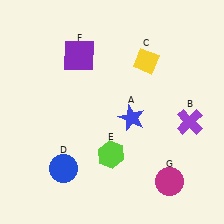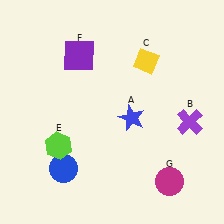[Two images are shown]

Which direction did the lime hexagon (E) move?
The lime hexagon (E) moved left.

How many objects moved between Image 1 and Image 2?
1 object moved between the two images.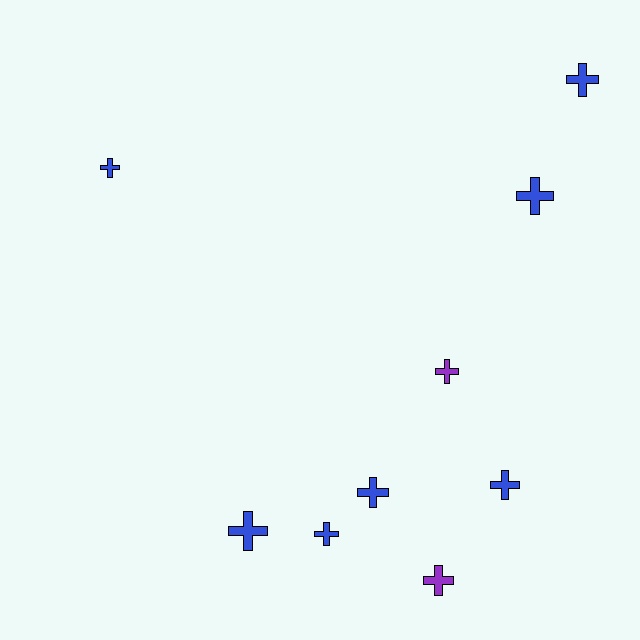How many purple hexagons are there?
There are no purple hexagons.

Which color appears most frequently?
Blue, with 7 objects.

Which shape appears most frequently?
Cross, with 9 objects.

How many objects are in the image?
There are 9 objects.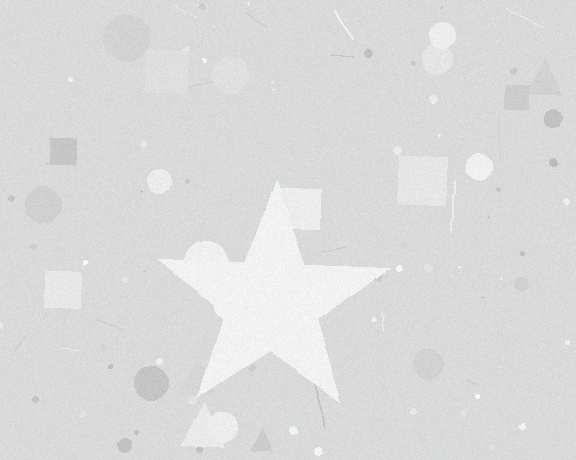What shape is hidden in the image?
A star is hidden in the image.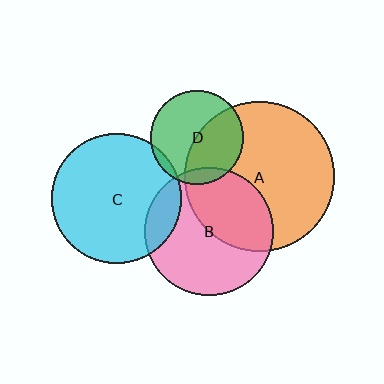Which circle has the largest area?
Circle A (orange).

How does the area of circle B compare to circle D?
Approximately 1.9 times.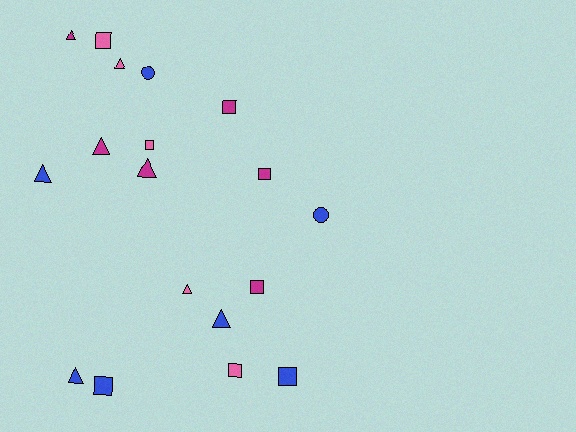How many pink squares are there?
There are 3 pink squares.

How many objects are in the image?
There are 18 objects.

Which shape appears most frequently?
Square, with 8 objects.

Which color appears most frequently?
Blue, with 7 objects.